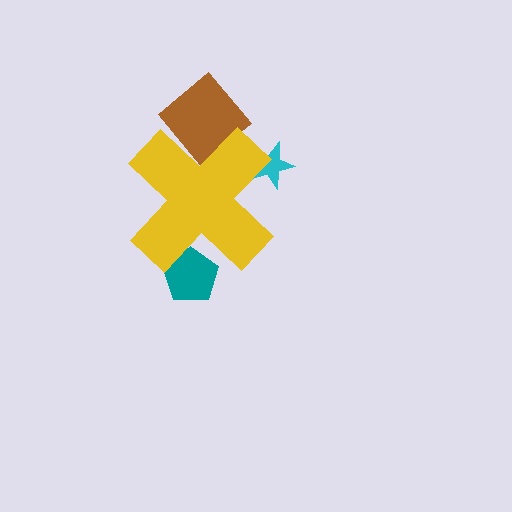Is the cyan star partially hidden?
Yes, the cyan star is partially hidden behind the yellow cross.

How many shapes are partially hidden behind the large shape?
3 shapes are partially hidden.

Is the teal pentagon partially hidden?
Yes, the teal pentagon is partially hidden behind the yellow cross.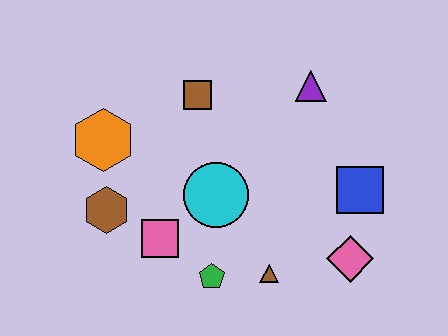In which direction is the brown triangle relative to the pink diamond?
The brown triangle is to the left of the pink diamond.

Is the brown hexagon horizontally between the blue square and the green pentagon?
No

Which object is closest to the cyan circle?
The pink square is closest to the cyan circle.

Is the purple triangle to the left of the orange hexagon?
No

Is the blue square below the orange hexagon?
Yes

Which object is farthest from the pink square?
The purple triangle is farthest from the pink square.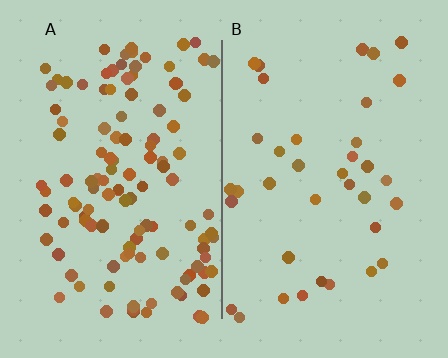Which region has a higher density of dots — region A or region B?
A (the left).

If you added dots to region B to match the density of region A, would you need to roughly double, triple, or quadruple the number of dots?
Approximately triple.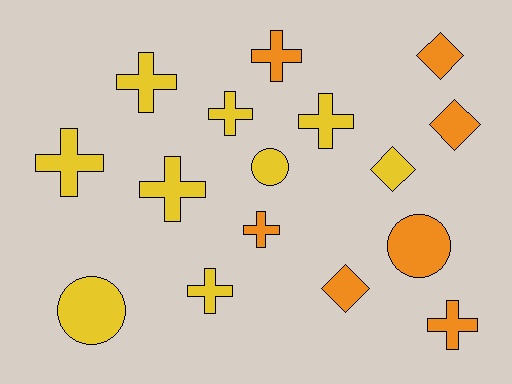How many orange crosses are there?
There are 3 orange crosses.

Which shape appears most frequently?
Cross, with 9 objects.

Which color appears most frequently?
Yellow, with 9 objects.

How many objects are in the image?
There are 16 objects.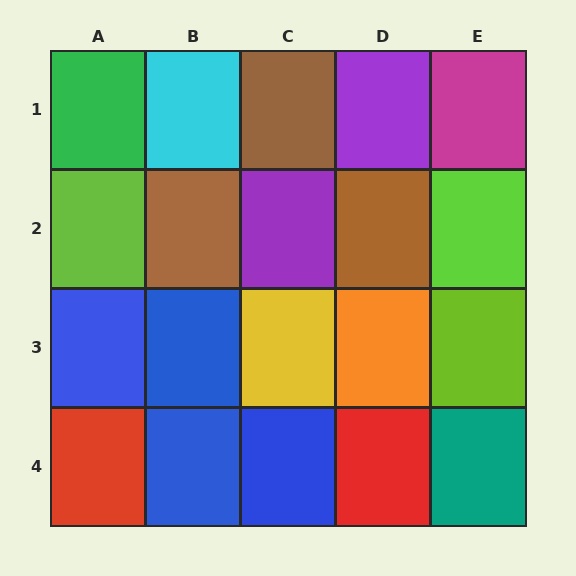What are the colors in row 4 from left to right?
Red, blue, blue, red, teal.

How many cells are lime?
3 cells are lime.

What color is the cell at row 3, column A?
Blue.